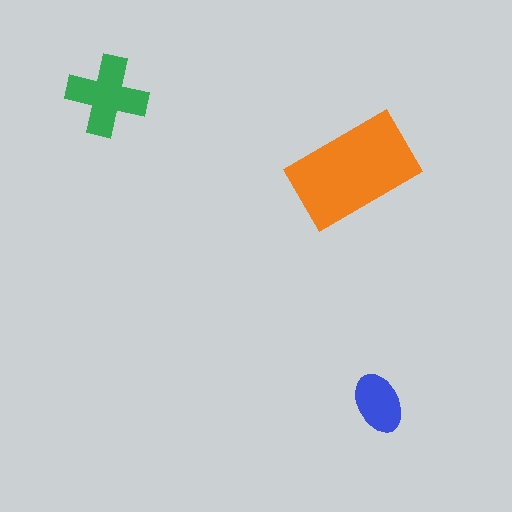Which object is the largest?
The orange rectangle.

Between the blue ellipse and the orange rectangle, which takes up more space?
The orange rectangle.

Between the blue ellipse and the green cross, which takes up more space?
The green cross.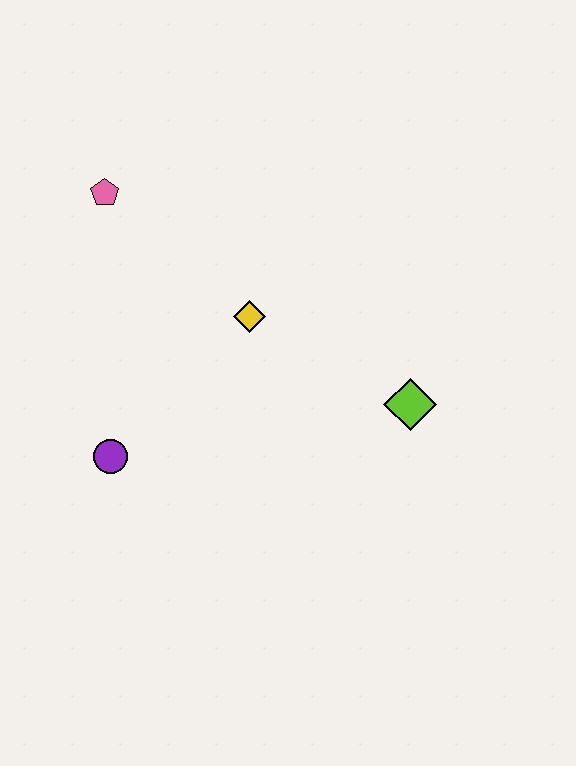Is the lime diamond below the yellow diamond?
Yes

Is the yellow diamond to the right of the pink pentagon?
Yes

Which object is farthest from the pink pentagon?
The lime diamond is farthest from the pink pentagon.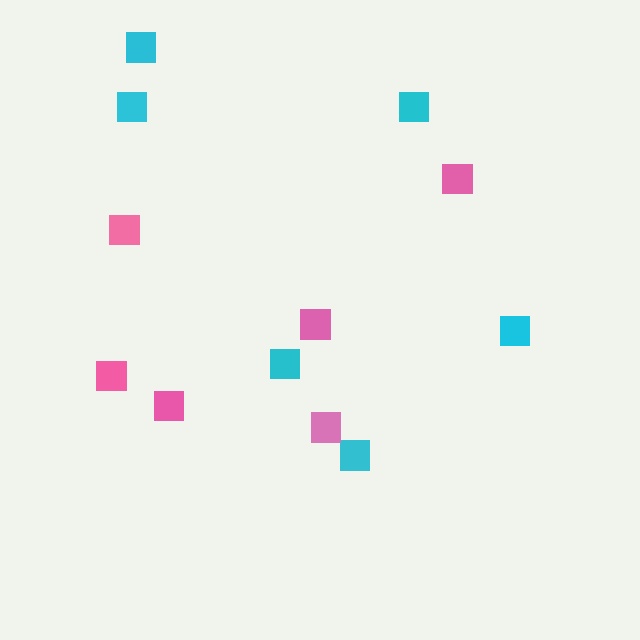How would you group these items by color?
There are 2 groups: one group of cyan squares (6) and one group of pink squares (6).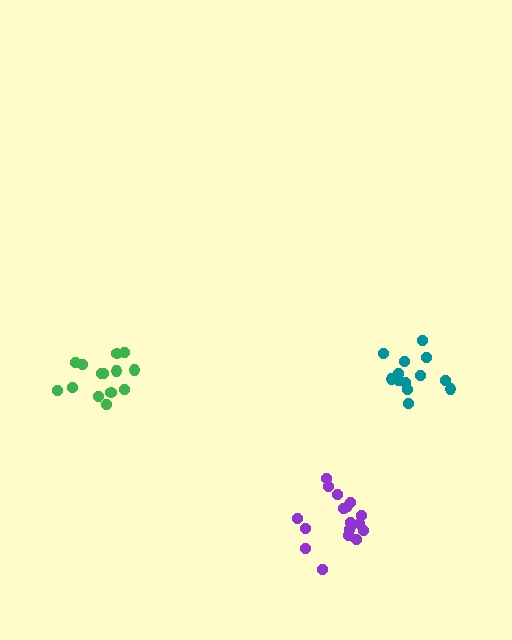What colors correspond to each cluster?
The clusters are colored: green, teal, purple.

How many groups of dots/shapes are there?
There are 3 groups.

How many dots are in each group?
Group 1: 14 dots, Group 2: 13 dots, Group 3: 18 dots (45 total).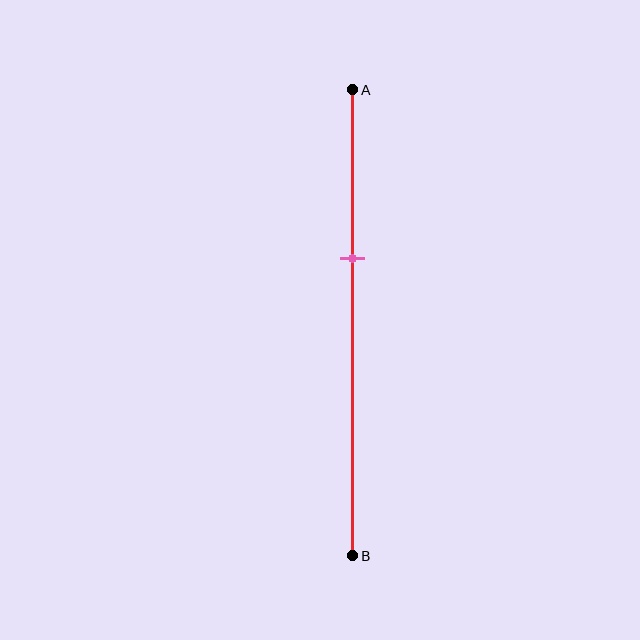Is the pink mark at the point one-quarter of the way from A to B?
No, the mark is at about 35% from A, not at the 25% one-quarter point.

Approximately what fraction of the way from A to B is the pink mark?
The pink mark is approximately 35% of the way from A to B.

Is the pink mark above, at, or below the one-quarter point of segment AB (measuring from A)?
The pink mark is below the one-quarter point of segment AB.